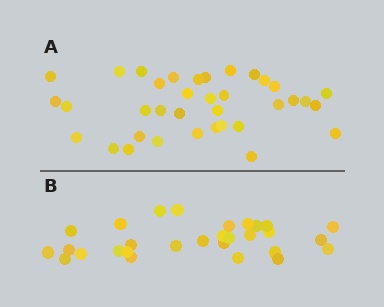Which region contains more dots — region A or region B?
Region A (the top region) has more dots.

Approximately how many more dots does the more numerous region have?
Region A has roughly 8 or so more dots than region B.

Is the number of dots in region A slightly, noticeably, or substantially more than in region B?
Region A has only slightly more — the two regions are fairly close. The ratio is roughly 1.2 to 1.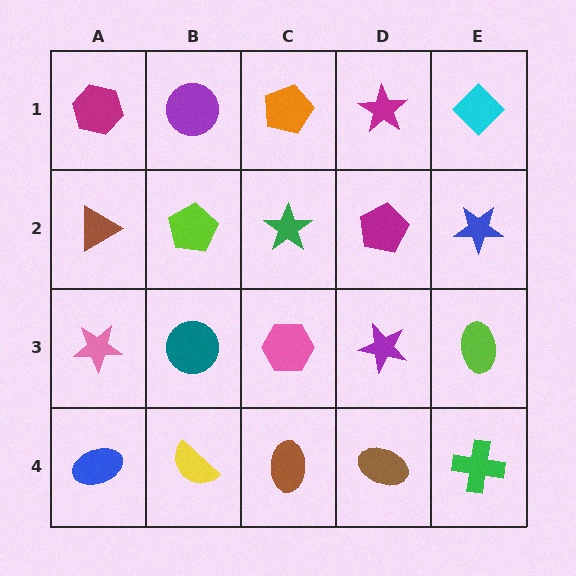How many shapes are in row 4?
5 shapes.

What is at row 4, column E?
A green cross.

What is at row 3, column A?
A pink star.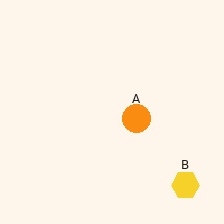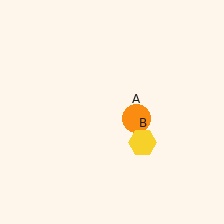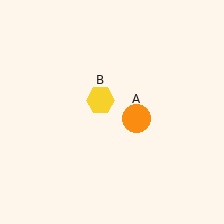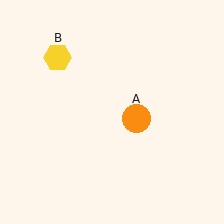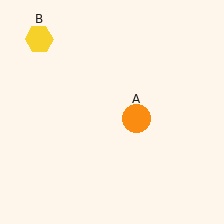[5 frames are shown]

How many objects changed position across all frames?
1 object changed position: yellow hexagon (object B).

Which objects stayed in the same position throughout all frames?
Orange circle (object A) remained stationary.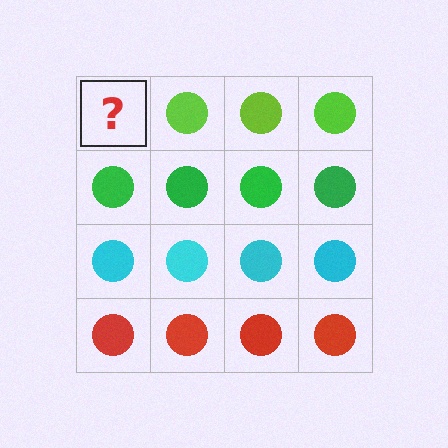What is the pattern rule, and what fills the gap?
The rule is that each row has a consistent color. The gap should be filled with a lime circle.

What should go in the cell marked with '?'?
The missing cell should contain a lime circle.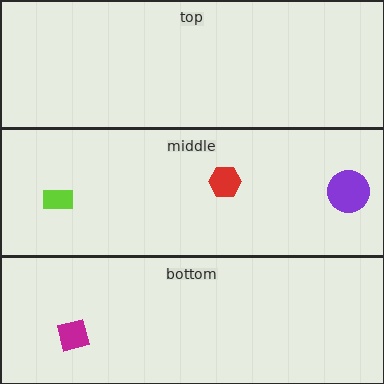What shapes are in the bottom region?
The magenta square.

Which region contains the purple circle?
The middle region.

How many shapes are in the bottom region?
1.